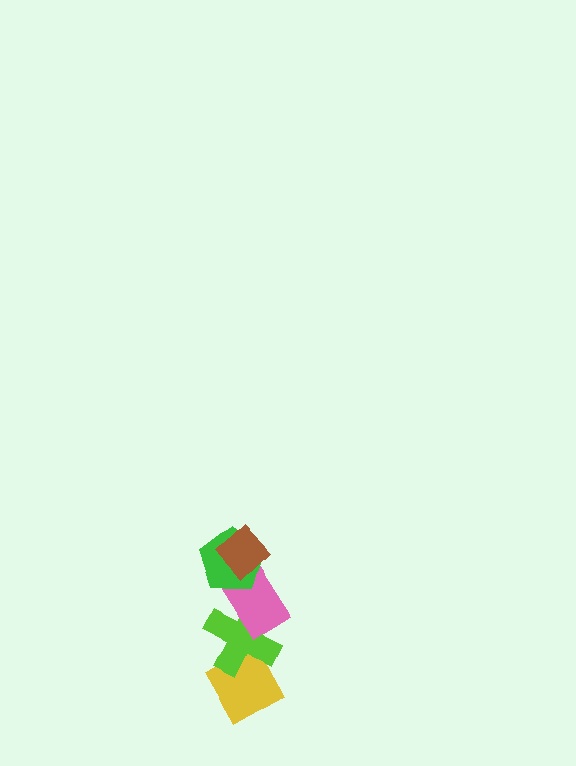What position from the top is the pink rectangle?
The pink rectangle is 3rd from the top.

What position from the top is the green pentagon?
The green pentagon is 2nd from the top.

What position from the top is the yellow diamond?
The yellow diamond is 5th from the top.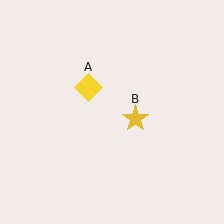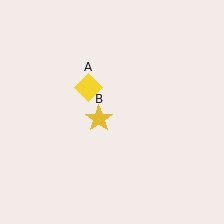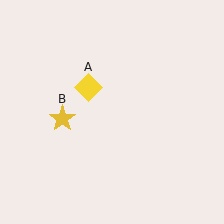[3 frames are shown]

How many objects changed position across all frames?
1 object changed position: yellow star (object B).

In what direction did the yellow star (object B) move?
The yellow star (object B) moved left.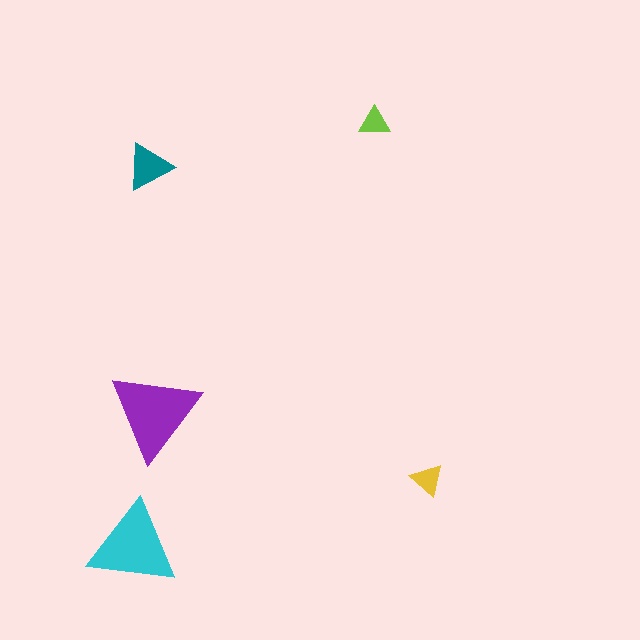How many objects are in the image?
There are 5 objects in the image.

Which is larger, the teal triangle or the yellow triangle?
The teal one.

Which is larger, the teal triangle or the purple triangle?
The purple one.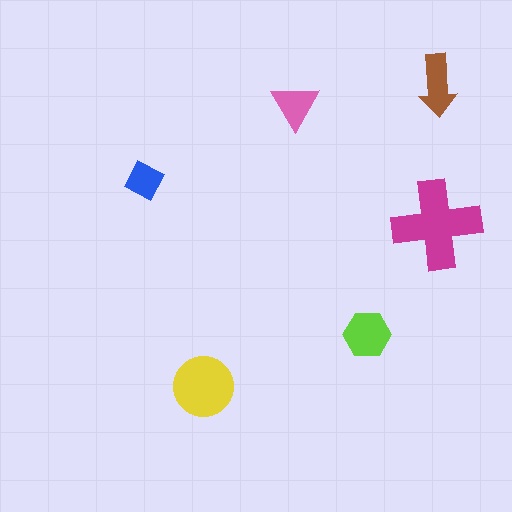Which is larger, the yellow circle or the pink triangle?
The yellow circle.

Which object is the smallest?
The blue diamond.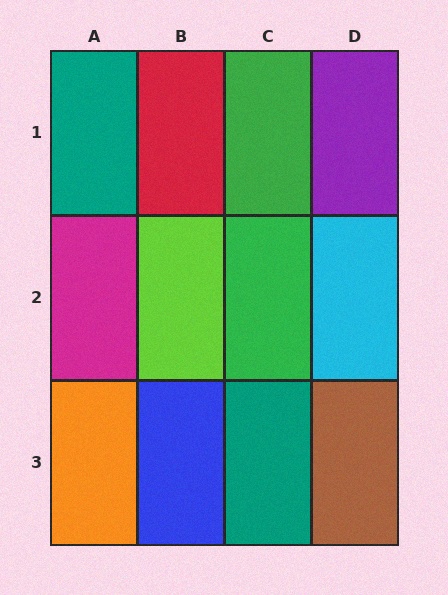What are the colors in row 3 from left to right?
Orange, blue, teal, brown.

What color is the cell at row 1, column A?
Teal.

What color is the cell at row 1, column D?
Purple.